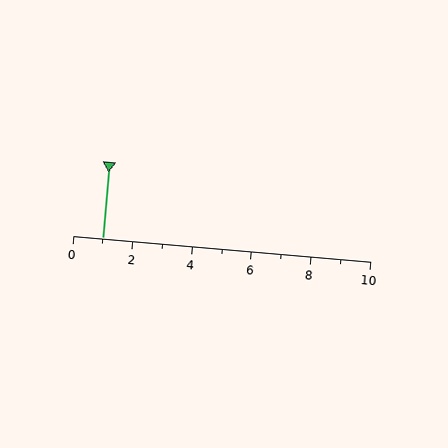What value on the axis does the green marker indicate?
The marker indicates approximately 1.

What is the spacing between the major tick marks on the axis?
The major ticks are spaced 2 apart.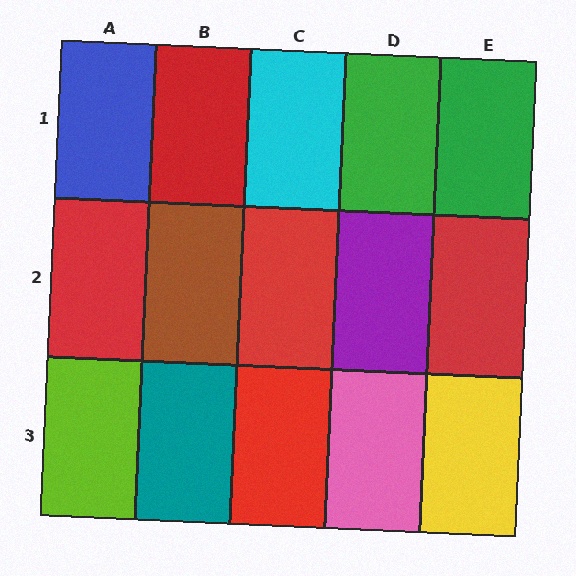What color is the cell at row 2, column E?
Red.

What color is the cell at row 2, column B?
Brown.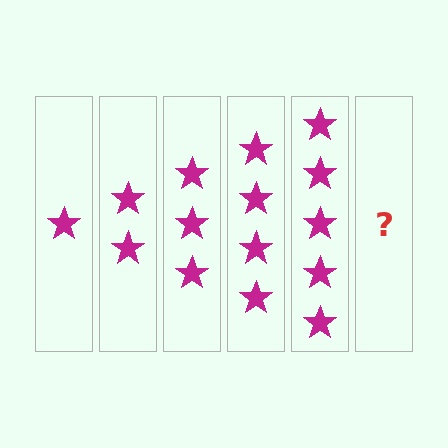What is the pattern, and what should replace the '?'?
The pattern is that each step adds one more star. The '?' should be 6 stars.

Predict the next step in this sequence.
The next step is 6 stars.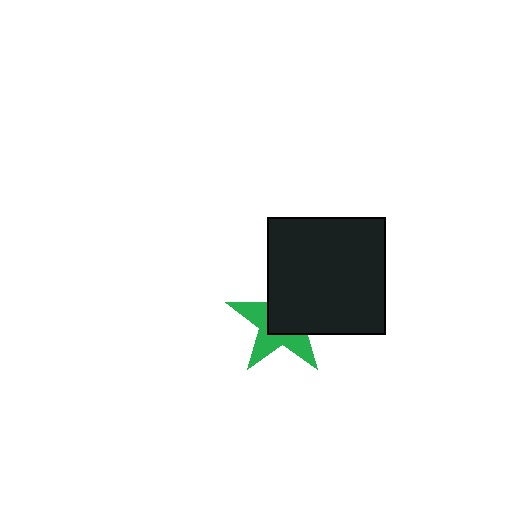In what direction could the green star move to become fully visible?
The green star could move toward the lower-left. That would shift it out from behind the black square entirely.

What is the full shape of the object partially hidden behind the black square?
The partially hidden object is a green star.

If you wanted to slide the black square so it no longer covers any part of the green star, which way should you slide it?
Slide it toward the upper-right — that is the most direct way to separate the two shapes.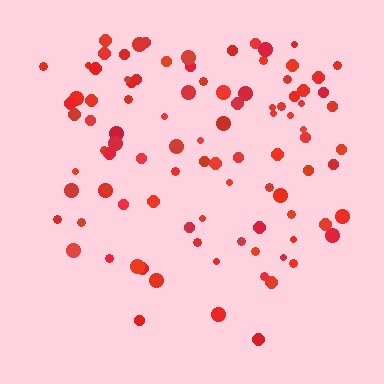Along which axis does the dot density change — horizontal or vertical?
Vertical.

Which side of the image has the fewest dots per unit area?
The bottom.